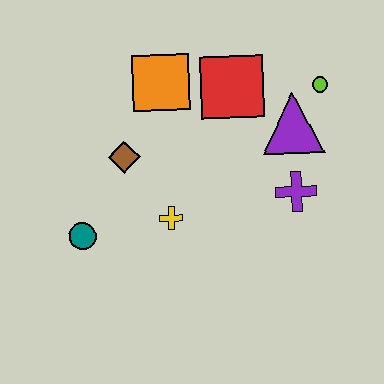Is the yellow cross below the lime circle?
Yes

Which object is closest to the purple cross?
The purple triangle is closest to the purple cross.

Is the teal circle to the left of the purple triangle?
Yes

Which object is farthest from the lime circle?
The teal circle is farthest from the lime circle.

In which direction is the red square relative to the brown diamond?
The red square is to the right of the brown diamond.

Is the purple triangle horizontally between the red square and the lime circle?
Yes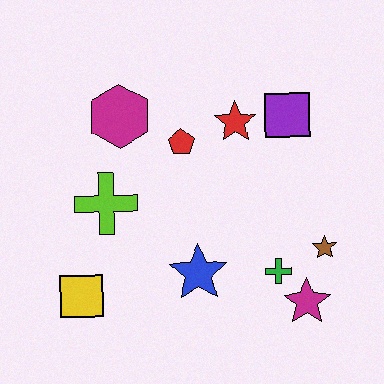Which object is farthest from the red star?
The yellow square is farthest from the red star.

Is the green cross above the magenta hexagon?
No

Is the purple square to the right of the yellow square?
Yes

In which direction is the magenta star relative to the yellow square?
The magenta star is to the right of the yellow square.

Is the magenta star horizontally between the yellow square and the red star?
No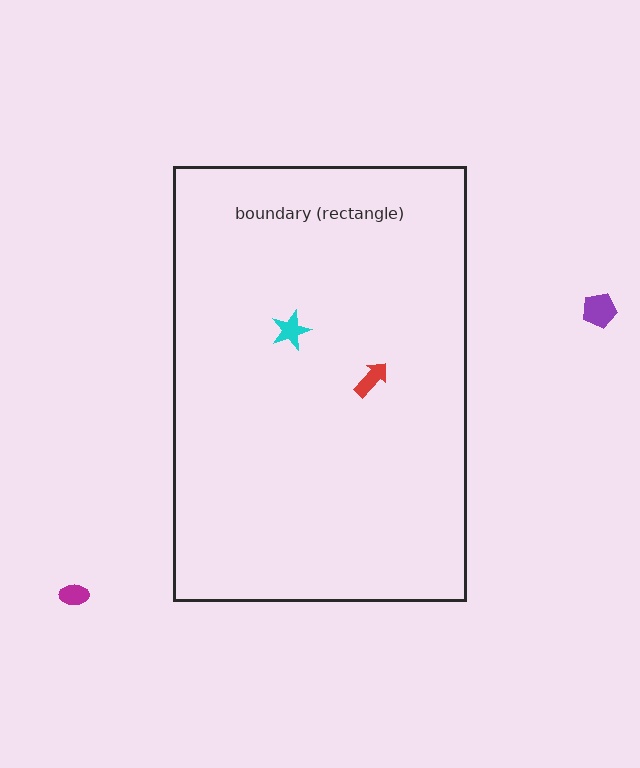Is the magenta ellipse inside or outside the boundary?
Outside.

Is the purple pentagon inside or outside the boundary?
Outside.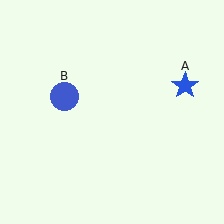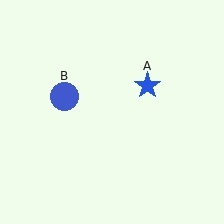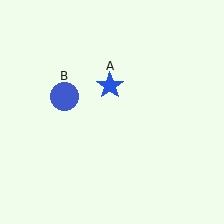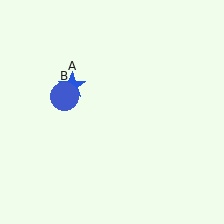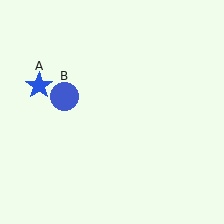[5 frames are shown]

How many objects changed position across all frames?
1 object changed position: blue star (object A).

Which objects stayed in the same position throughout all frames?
Blue circle (object B) remained stationary.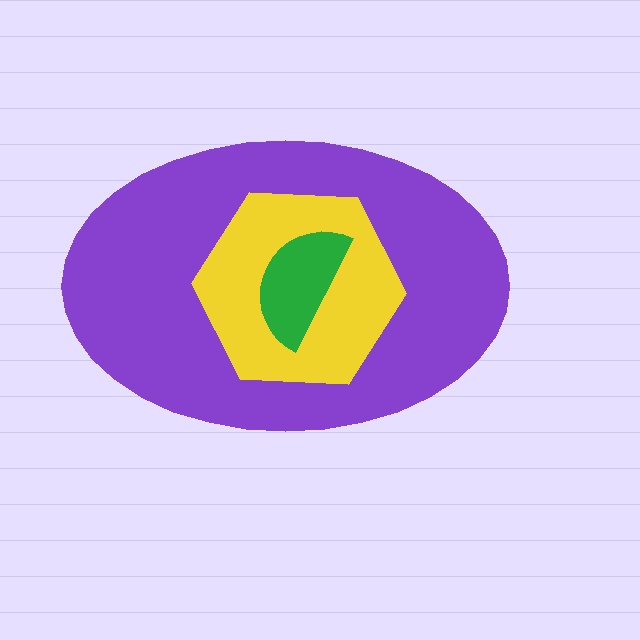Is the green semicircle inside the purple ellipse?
Yes.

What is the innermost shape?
The green semicircle.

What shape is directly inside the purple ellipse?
The yellow hexagon.